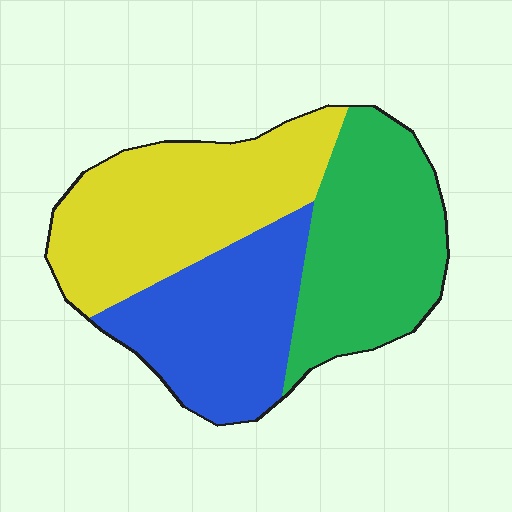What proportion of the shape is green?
Green takes up about one third (1/3) of the shape.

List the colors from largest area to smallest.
From largest to smallest: yellow, green, blue.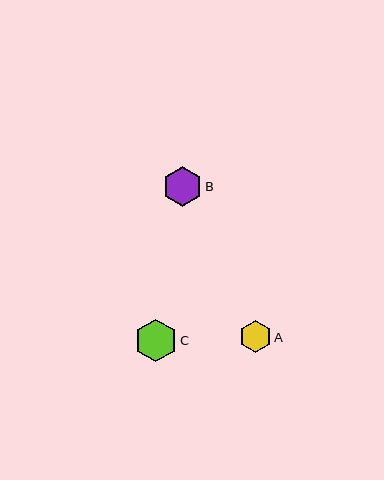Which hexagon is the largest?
Hexagon C is the largest with a size of approximately 43 pixels.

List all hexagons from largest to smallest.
From largest to smallest: C, B, A.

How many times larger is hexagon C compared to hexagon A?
Hexagon C is approximately 1.3 times the size of hexagon A.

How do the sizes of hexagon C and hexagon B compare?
Hexagon C and hexagon B are approximately the same size.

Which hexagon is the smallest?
Hexagon A is the smallest with a size of approximately 32 pixels.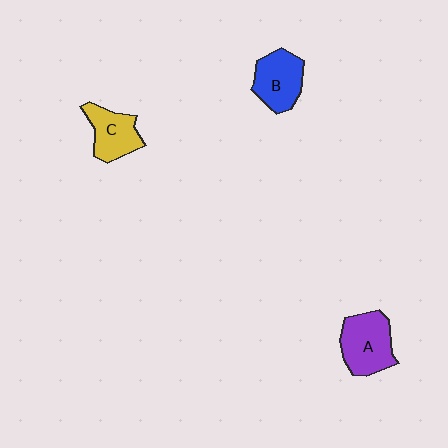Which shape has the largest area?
Shape A (purple).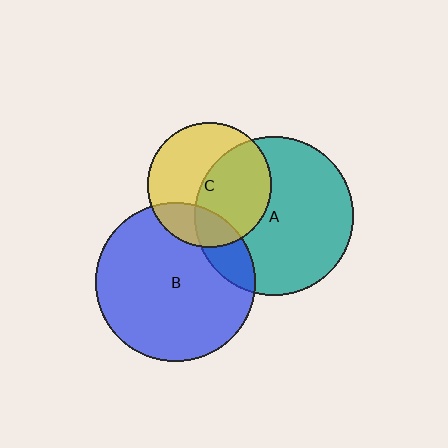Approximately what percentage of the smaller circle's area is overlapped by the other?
Approximately 20%.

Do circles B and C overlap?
Yes.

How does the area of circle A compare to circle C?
Approximately 1.6 times.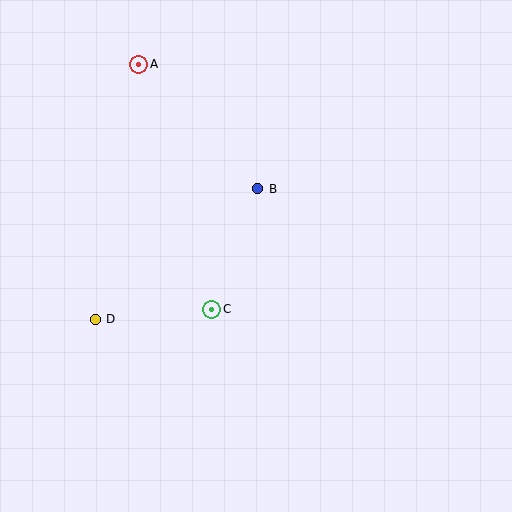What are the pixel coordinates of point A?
Point A is at (139, 64).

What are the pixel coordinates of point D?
Point D is at (95, 319).